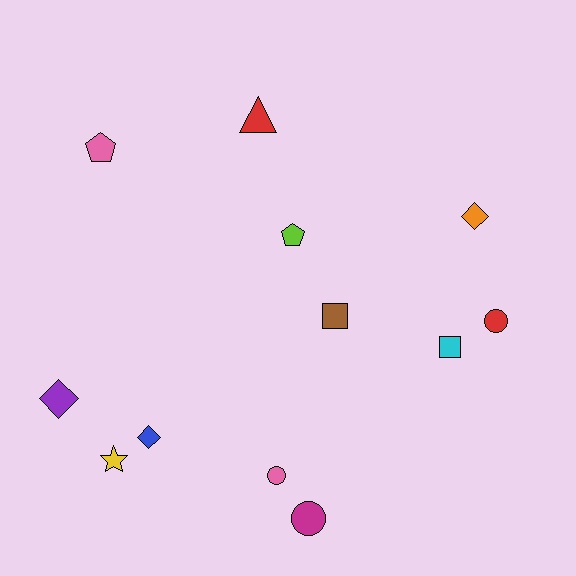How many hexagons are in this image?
There are no hexagons.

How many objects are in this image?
There are 12 objects.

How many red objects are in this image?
There are 2 red objects.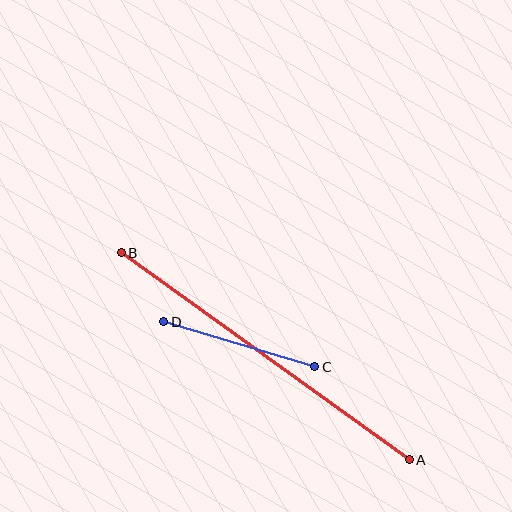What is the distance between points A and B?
The distance is approximately 355 pixels.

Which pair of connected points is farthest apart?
Points A and B are farthest apart.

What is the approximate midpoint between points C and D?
The midpoint is at approximately (239, 344) pixels.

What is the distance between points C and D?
The distance is approximately 158 pixels.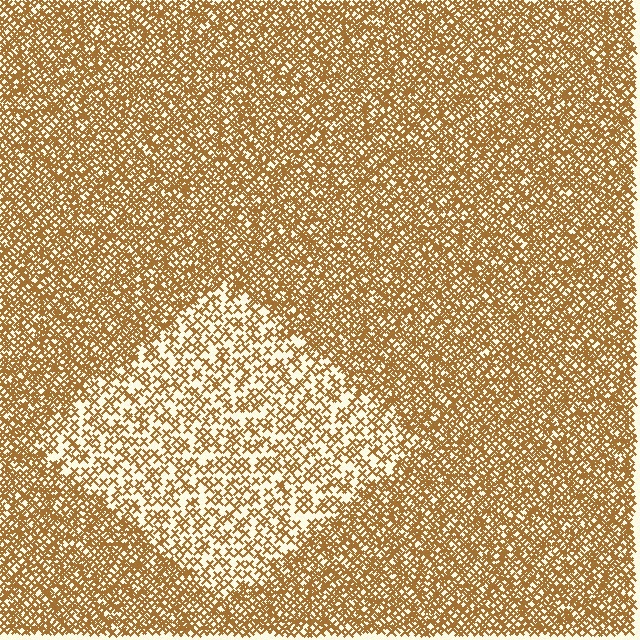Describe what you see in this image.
The image contains small brown elements arranged at two different densities. A diamond-shaped region is visible where the elements are less densely packed than the surrounding area.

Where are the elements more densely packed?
The elements are more densely packed outside the diamond boundary.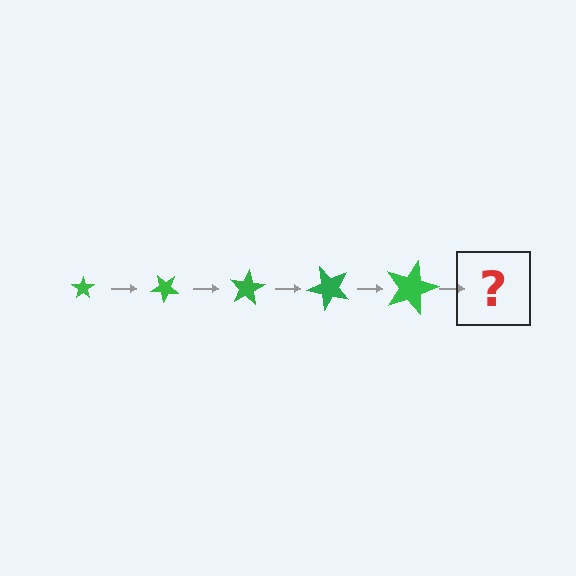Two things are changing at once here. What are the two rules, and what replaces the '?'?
The two rules are that the star grows larger each step and it rotates 40 degrees each step. The '?' should be a star, larger than the previous one and rotated 200 degrees from the start.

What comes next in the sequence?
The next element should be a star, larger than the previous one and rotated 200 degrees from the start.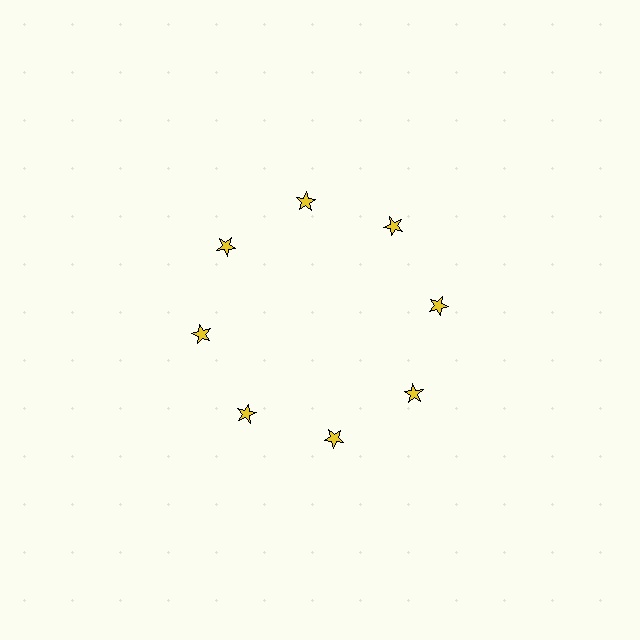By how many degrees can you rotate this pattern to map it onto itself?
The pattern maps onto itself every 45 degrees of rotation.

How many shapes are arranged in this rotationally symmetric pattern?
There are 8 shapes, arranged in 8 groups of 1.